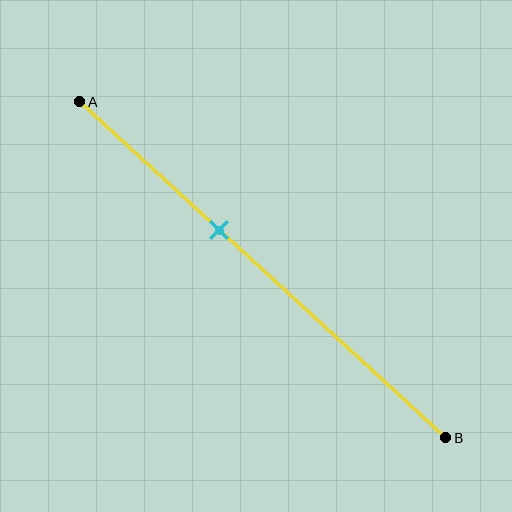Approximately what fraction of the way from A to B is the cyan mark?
The cyan mark is approximately 40% of the way from A to B.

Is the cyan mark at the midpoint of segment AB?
No, the mark is at about 40% from A, not at the 50% midpoint.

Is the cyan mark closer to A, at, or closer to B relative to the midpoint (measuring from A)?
The cyan mark is closer to point A than the midpoint of segment AB.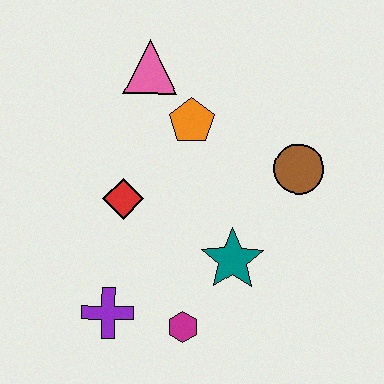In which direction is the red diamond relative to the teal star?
The red diamond is to the left of the teal star.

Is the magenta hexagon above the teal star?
No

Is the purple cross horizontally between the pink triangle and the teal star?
No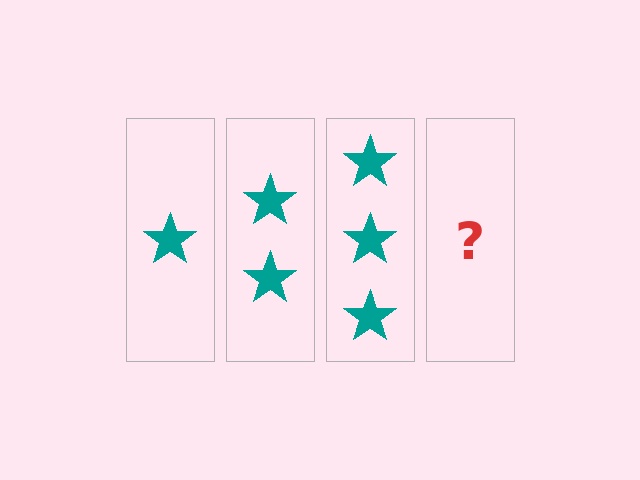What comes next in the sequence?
The next element should be 4 stars.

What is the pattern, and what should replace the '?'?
The pattern is that each step adds one more star. The '?' should be 4 stars.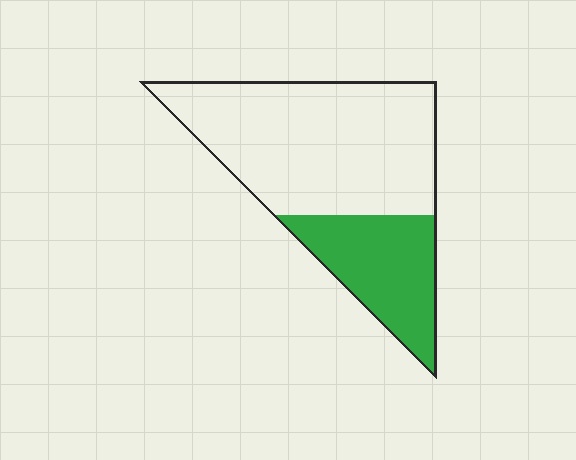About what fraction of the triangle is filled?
About one third (1/3).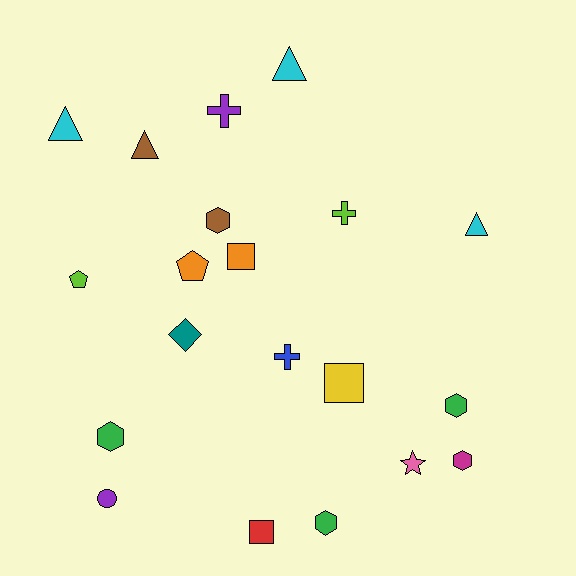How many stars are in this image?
There is 1 star.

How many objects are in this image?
There are 20 objects.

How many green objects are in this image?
There are 3 green objects.